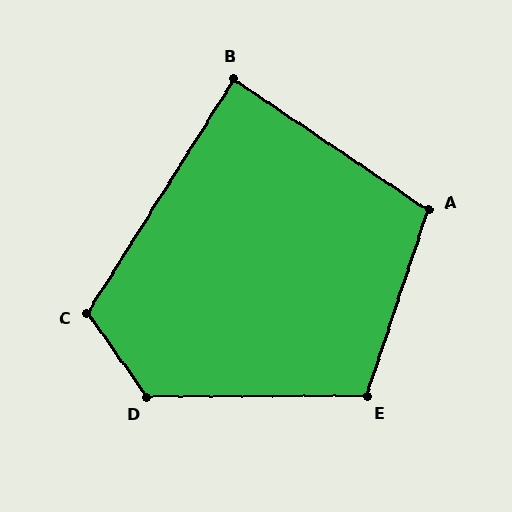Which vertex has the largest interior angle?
D, at approximately 125 degrees.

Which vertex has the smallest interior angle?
B, at approximately 88 degrees.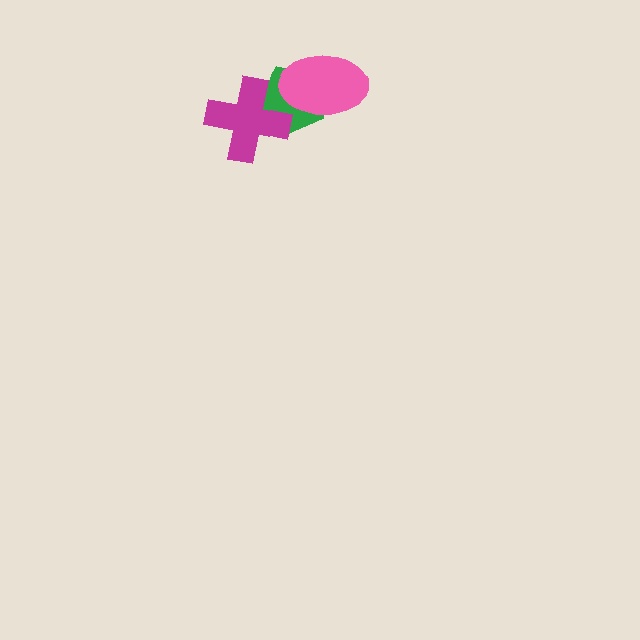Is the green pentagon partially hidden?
Yes, it is partially covered by another shape.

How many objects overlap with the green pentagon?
2 objects overlap with the green pentagon.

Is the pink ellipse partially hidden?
No, no other shape covers it.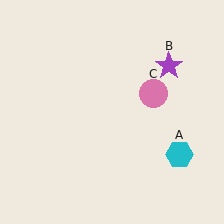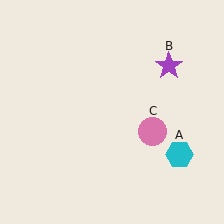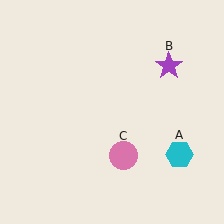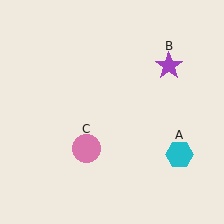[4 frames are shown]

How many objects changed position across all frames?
1 object changed position: pink circle (object C).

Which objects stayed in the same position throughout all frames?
Cyan hexagon (object A) and purple star (object B) remained stationary.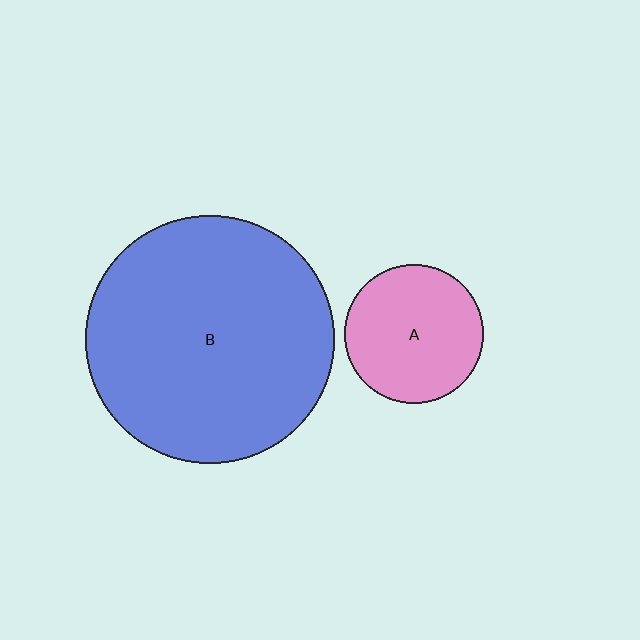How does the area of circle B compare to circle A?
Approximately 3.2 times.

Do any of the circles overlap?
No, none of the circles overlap.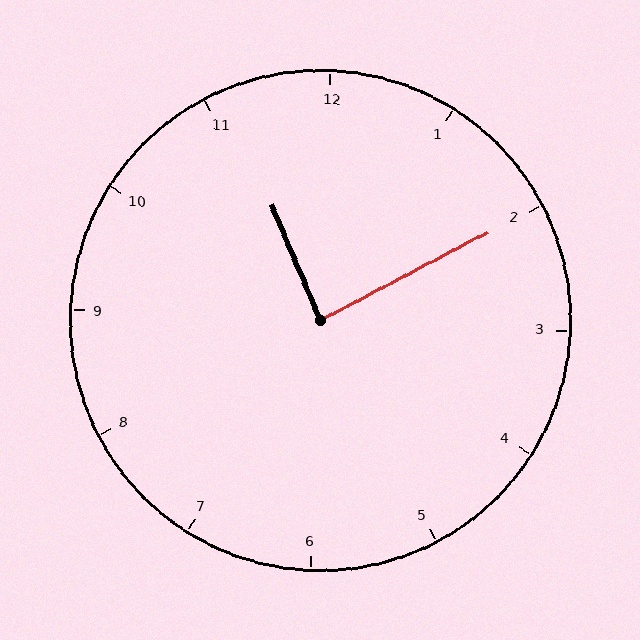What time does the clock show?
11:10.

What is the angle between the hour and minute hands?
Approximately 85 degrees.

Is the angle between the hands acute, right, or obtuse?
It is right.